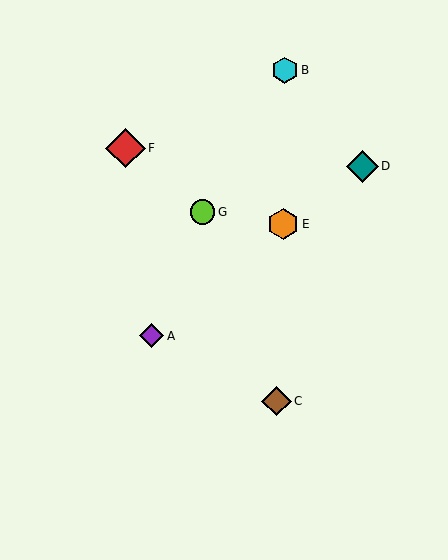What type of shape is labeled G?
Shape G is a lime circle.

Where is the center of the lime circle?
The center of the lime circle is at (203, 212).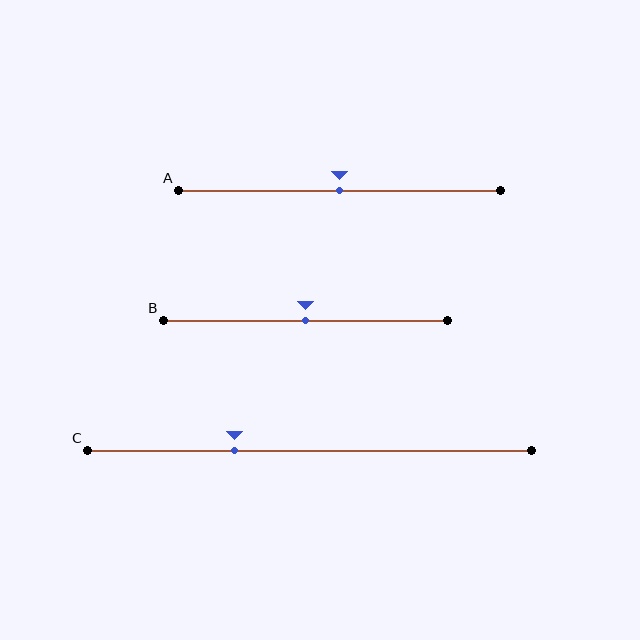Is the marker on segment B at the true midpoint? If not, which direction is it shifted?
Yes, the marker on segment B is at the true midpoint.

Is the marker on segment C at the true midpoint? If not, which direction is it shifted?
No, the marker on segment C is shifted to the left by about 17% of the segment length.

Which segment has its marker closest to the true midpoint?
Segment A has its marker closest to the true midpoint.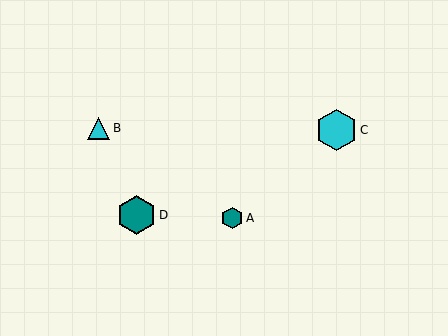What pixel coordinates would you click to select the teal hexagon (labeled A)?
Click at (232, 218) to select the teal hexagon A.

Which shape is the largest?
The cyan hexagon (labeled C) is the largest.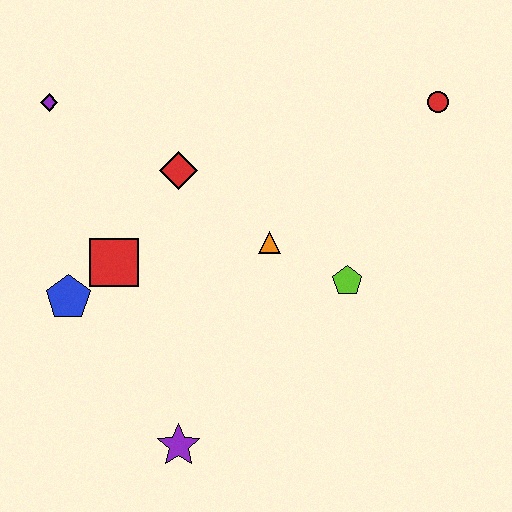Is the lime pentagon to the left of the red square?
No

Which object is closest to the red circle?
The lime pentagon is closest to the red circle.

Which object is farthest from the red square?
The red circle is farthest from the red square.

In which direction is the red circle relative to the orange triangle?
The red circle is to the right of the orange triangle.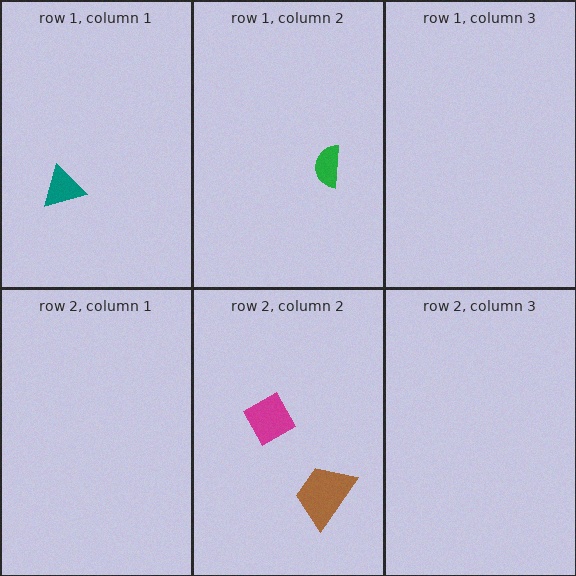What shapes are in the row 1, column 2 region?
The green semicircle.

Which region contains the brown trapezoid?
The row 2, column 2 region.